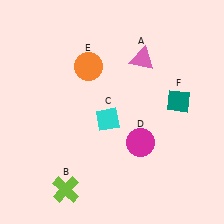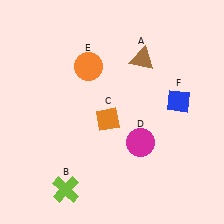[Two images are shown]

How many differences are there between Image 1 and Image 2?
There are 3 differences between the two images.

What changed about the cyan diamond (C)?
In Image 1, C is cyan. In Image 2, it changed to orange.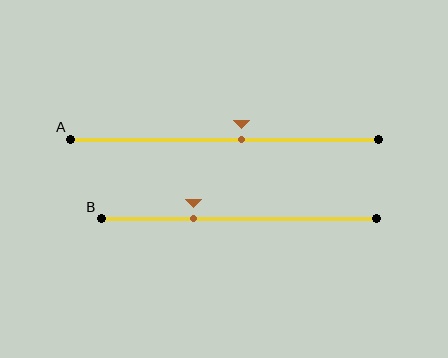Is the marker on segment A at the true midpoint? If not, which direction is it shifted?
No, the marker on segment A is shifted to the right by about 6% of the segment length.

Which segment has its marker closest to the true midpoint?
Segment A has its marker closest to the true midpoint.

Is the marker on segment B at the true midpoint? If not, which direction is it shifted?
No, the marker on segment B is shifted to the left by about 17% of the segment length.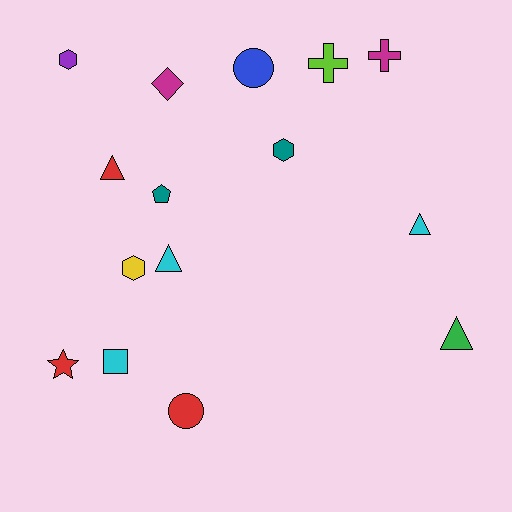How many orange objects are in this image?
There are no orange objects.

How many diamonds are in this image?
There is 1 diamond.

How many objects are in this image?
There are 15 objects.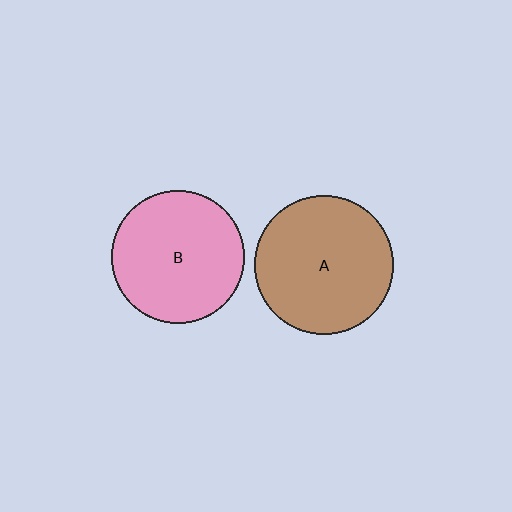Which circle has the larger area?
Circle A (brown).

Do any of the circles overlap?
No, none of the circles overlap.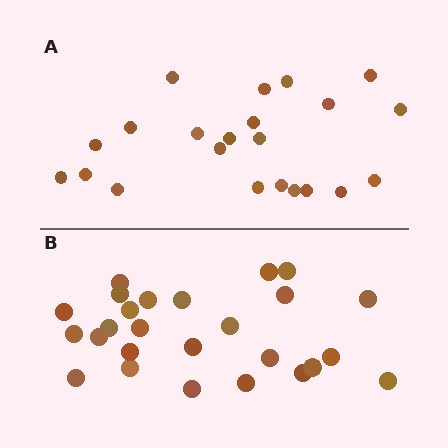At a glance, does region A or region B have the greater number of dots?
Region B (the bottom region) has more dots.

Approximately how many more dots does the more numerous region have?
Region B has about 4 more dots than region A.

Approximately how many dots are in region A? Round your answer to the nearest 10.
About 20 dots. (The exact count is 22, which rounds to 20.)